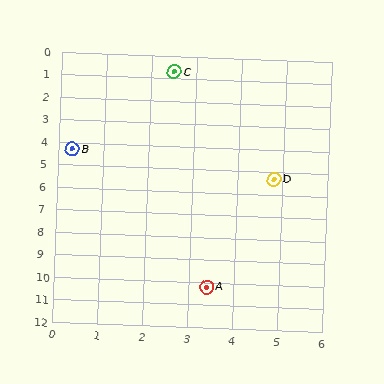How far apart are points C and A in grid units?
Points C and A are about 9.5 grid units apart.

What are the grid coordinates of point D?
Point D is at approximately (4.8, 5.3).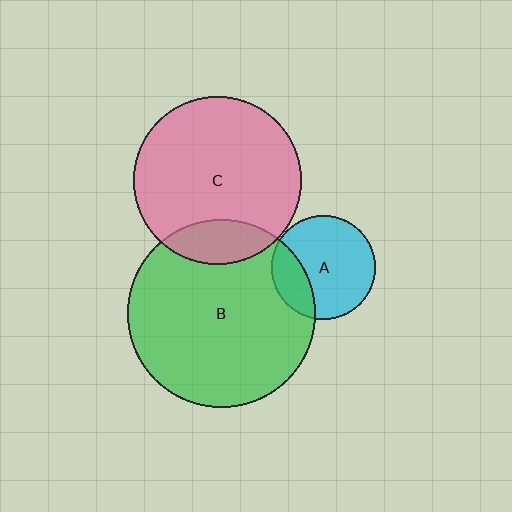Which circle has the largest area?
Circle B (green).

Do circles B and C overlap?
Yes.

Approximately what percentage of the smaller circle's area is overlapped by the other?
Approximately 15%.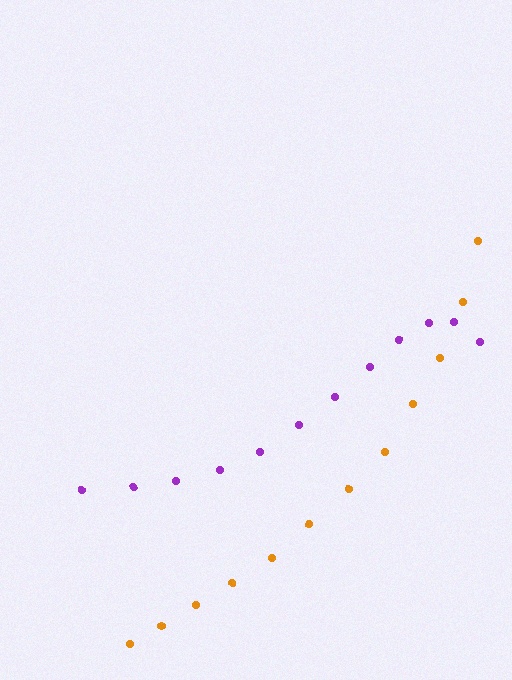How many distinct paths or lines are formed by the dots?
There are 2 distinct paths.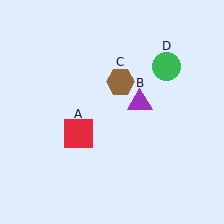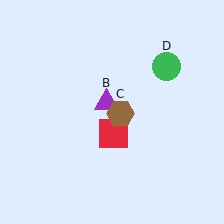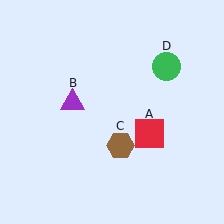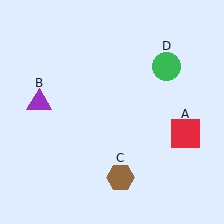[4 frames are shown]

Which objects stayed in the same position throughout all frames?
Green circle (object D) remained stationary.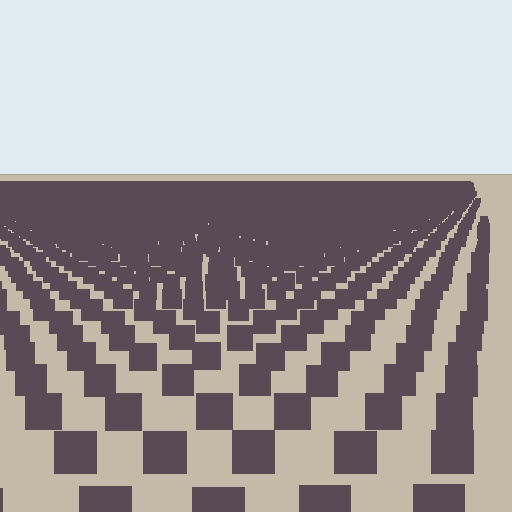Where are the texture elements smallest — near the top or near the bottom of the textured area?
Near the top.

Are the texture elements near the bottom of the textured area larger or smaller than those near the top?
Larger. Near the bottom, elements are closer to the viewer and appear at a bigger on-screen size.